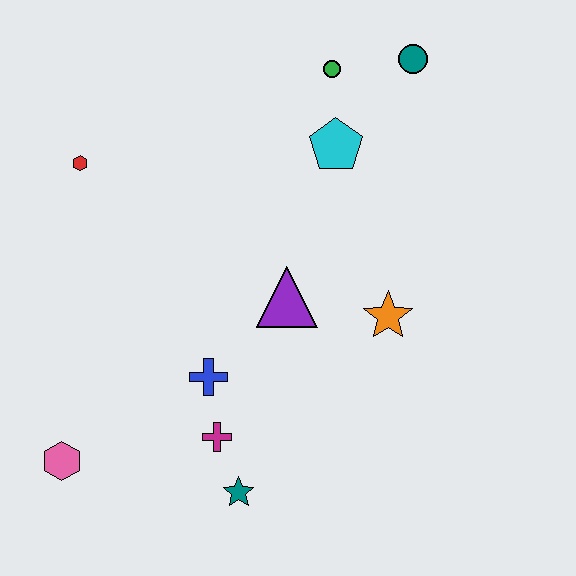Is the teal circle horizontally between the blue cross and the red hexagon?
No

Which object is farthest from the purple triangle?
The pink hexagon is farthest from the purple triangle.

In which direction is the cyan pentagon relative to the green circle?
The cyan pentagon is below the green circle.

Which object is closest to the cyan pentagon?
The green circle is closest to the cyan pentagon.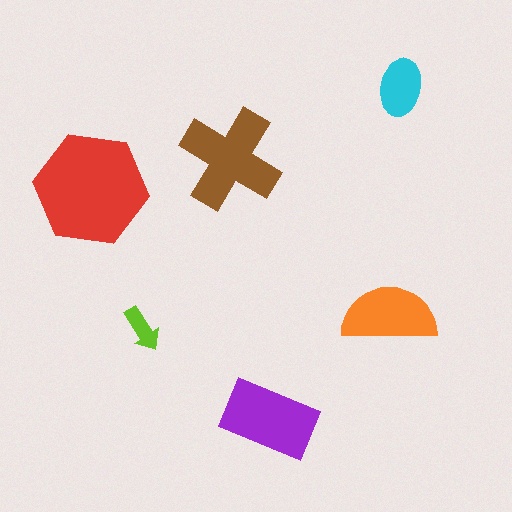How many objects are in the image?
There are 6 objects in the image.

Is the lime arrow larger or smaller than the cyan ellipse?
Smaller.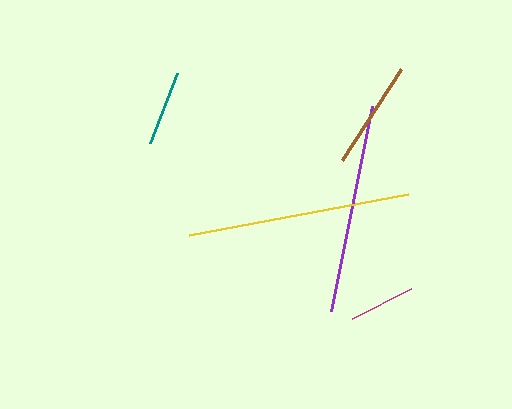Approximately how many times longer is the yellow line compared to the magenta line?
The yellow line is approximately 3.3 times the length of the magenta line.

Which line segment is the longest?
The yellow line is the longest at approximately 222 pixels.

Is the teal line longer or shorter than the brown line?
The brown line is longer than the teal line.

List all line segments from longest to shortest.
From longest to shortest: yellow, purple, brown, teal, magenta.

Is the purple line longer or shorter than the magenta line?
The purple line is longer than the magenta line.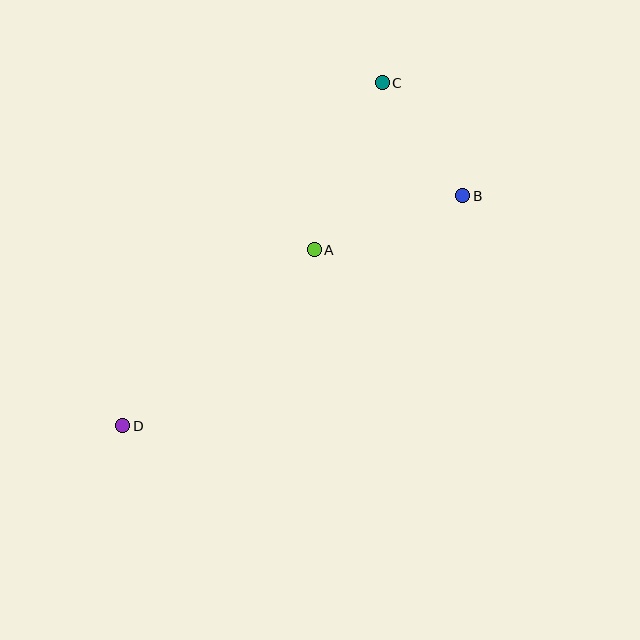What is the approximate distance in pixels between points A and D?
The distance between A and D is approximately 260 pixels.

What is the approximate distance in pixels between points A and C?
The distance between A and C is approximately 181 pixels.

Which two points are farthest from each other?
Points C and D are farthest from each other.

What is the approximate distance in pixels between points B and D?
The distance between B and D is approximately 411 pixels.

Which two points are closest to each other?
Points B and C are closest to each other.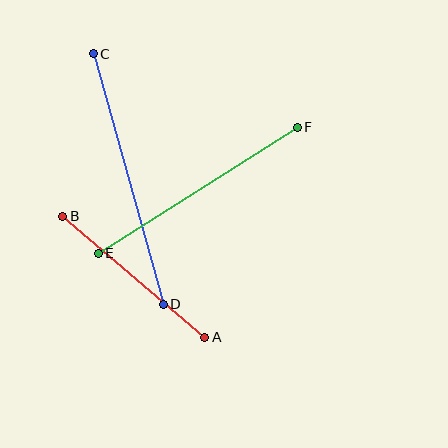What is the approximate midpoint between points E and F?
The midpoint is at approximately (198, 190) pixels.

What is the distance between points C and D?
The distance is approximately 260 pixels.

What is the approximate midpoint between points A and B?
The midpoint is at approximately (134, 277) pixels.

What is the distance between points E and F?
The distance is approximately 235 pixels.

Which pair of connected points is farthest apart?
Points C and D are farthest apart.